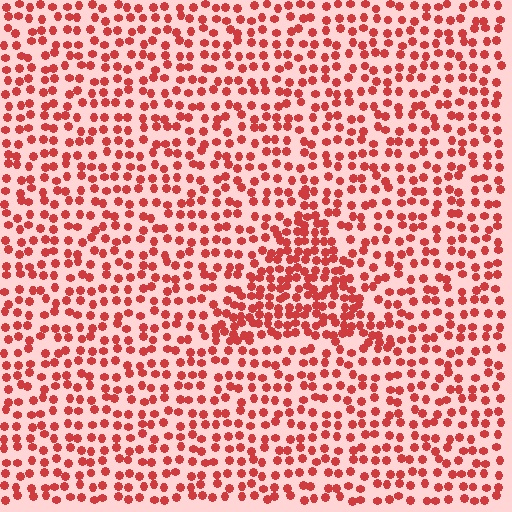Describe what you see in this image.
The image contains small red elements arranged at two different densities. A triangle-shaped region is visible where the elements are more densely packed than the surrounding area.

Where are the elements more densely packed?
The elements are more densely packed inside the triangle boundary.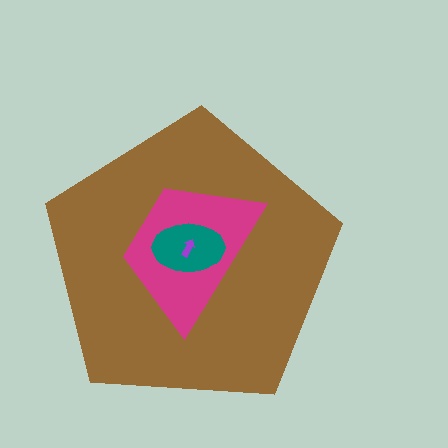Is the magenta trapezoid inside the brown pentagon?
Yes.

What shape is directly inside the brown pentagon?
The magenta trapezoid.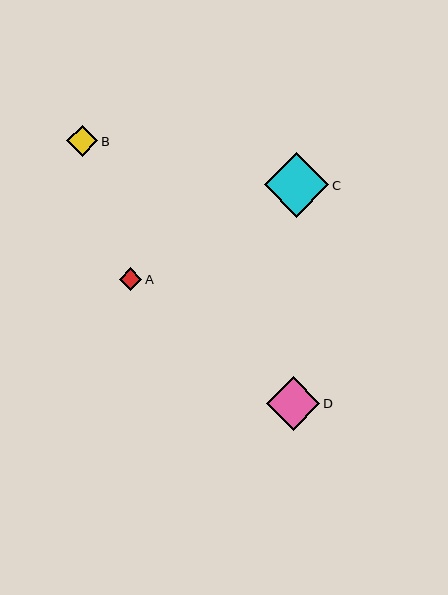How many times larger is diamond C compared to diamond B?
Diamond C is approximately 2.1 times the size of diamond B.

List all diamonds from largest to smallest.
From largest to smallest: C, D, B, A.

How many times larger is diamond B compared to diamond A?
Diamond B is approximately 1.4 times the size of diamond A.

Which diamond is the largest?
Diamond C is the largest with a size of approximately 65 pixels.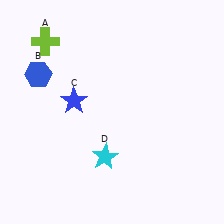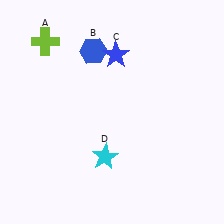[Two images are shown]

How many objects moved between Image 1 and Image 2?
2 objects moved between the two images.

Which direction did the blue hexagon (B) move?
The blue hexagon (B) moved right.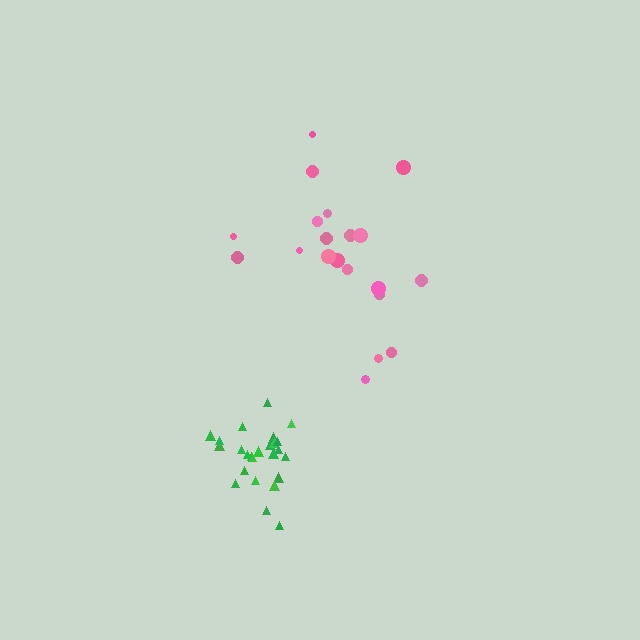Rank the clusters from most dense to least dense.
green, pink.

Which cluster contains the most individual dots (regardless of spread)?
Green (25).